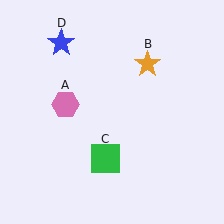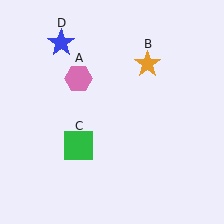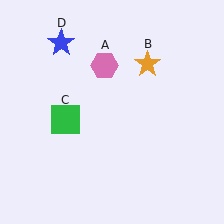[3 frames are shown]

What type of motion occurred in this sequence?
The pink hexagon (object A), green square (object C) rotated clockwise around the center of the scene.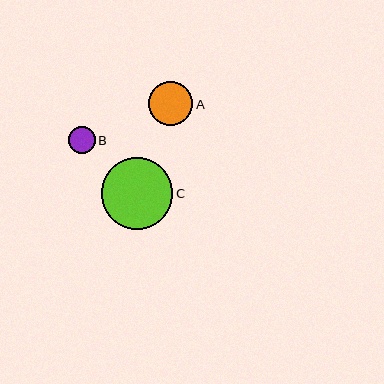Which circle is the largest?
Circle C is the largest with a size of approximately 72 pixels.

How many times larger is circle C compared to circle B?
Circle C is approximately 2.7 times the size of circle B.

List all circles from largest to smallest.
From largest to smallest: C, A, B.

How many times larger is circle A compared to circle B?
Circle A is approximately 1.7 times the size of circle B.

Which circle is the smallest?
Circle B is the smallest with a size of approximately 26 pixels.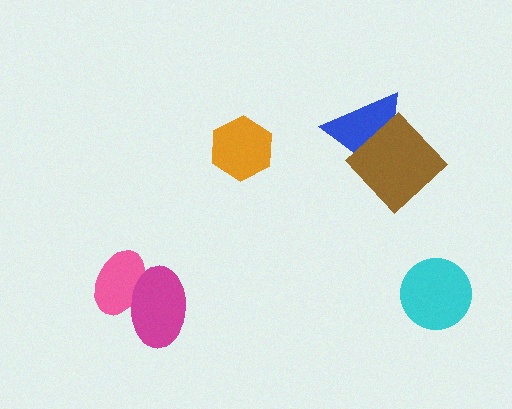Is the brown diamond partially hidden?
No, no other shape covers it.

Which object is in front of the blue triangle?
The brown diamond is in front of the blue triangle.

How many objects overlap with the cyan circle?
0 objects overlap with the cyan circle.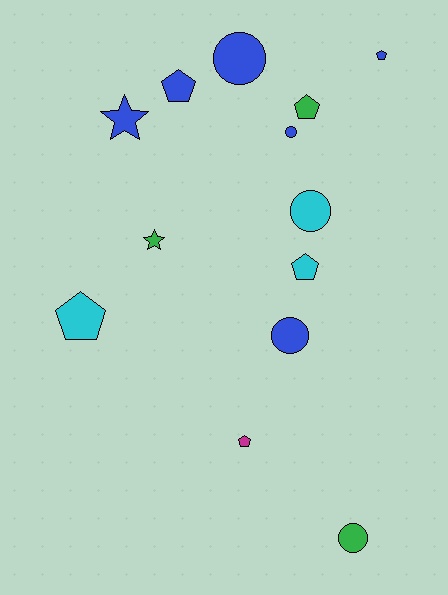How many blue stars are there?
There is 1 blue star.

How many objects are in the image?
There are 13 objects.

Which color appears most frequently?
Blue, with 6 objects.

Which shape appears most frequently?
Pentagon, with 6 objects.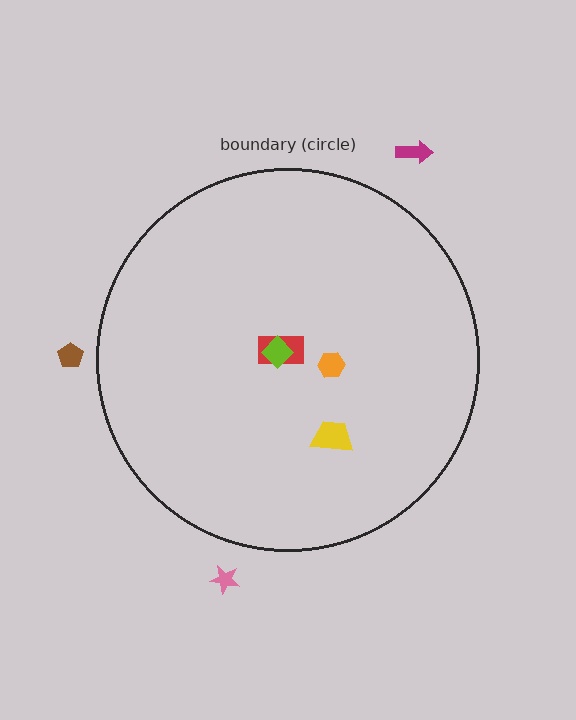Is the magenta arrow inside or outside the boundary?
Outside.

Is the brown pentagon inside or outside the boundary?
Outside.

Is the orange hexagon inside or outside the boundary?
Inside.